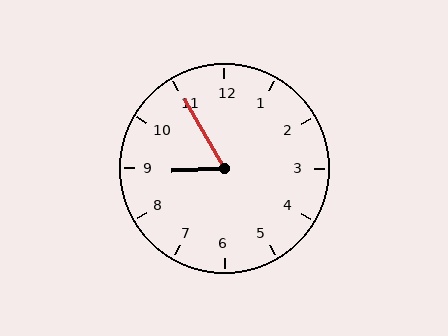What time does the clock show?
8:55.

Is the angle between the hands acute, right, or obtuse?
It is acute.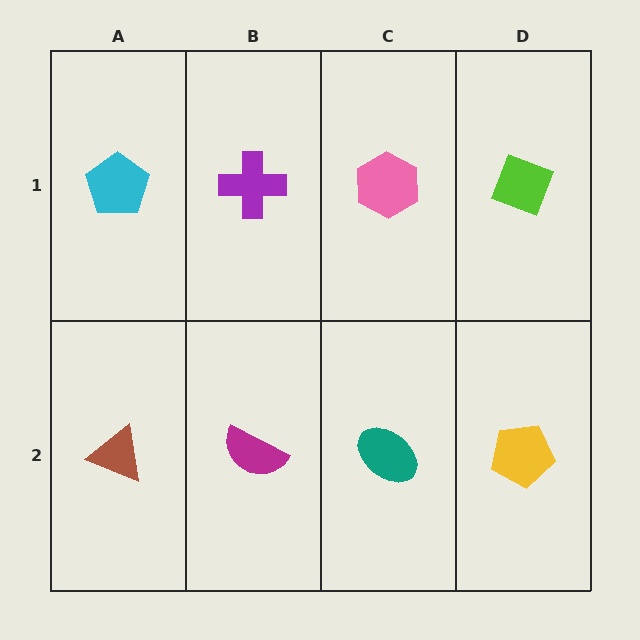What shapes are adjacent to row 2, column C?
A pink hexagon (row 1, column C), a magenta semicircle (row 2, column B), a yellow pentagon (row 2, column D).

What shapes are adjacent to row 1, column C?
A teal ellipse (row 2, column C), a purple cross (row 1, column B), a lime diamond (row 1, column D).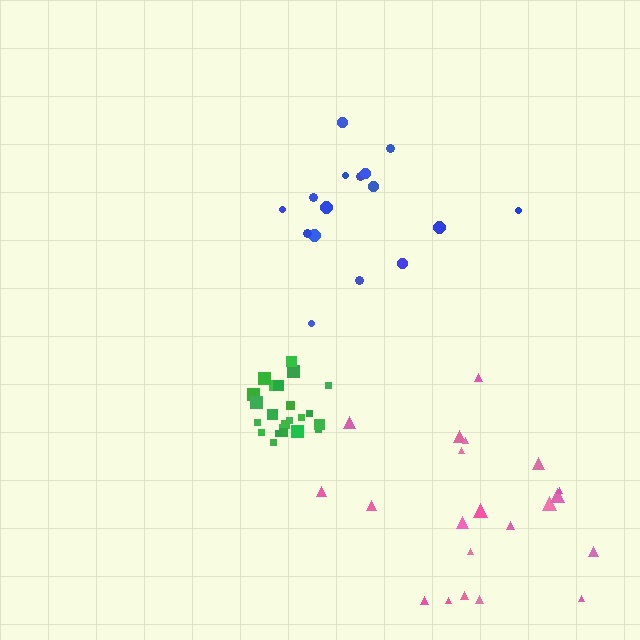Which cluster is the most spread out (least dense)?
Pink.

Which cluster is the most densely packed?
Green.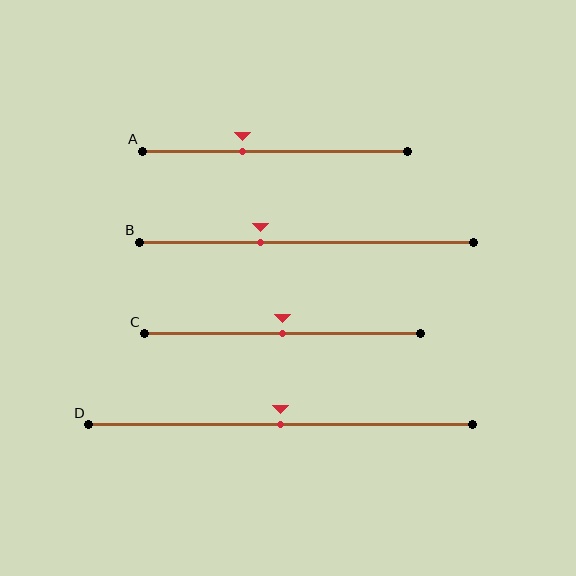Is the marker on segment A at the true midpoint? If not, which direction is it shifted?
No, the marker on segment A is shifted to the left by about 12% of the segment length.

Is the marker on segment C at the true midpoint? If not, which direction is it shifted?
Yes, the marker on segment C is at the true midpoint.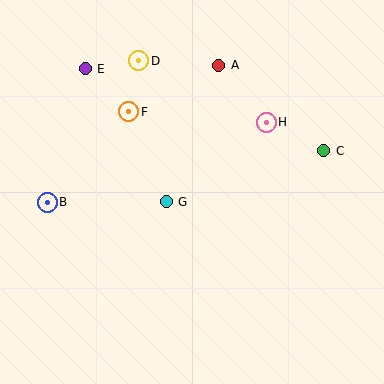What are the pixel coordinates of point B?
Point B is at (47, 202).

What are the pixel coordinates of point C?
Point C is at (324, 151).